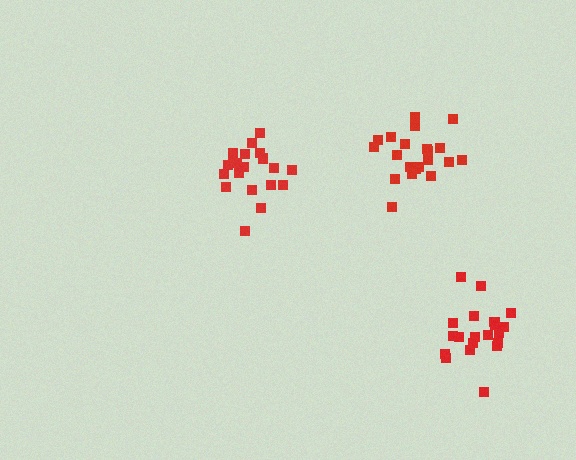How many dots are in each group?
Group 1: 20 dots, Group 2: 21 dots, Group 3: 21 dots (62 total).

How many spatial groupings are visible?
There are 3 spatial groupings.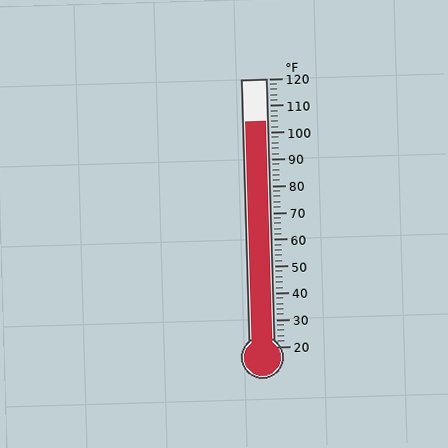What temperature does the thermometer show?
The thermometer shows approximately 104°F.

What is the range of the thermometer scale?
The thermometer scale ranges from 20°F to 120°F.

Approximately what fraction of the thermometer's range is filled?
The thermometer is filled to approximately 85% of its range.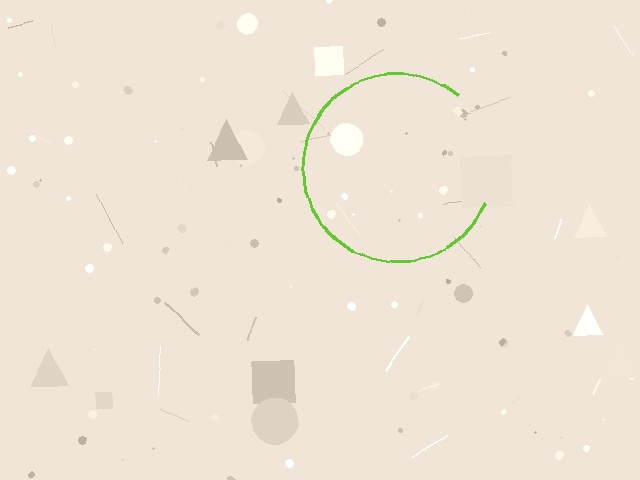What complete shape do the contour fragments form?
The contour fragments form a circle.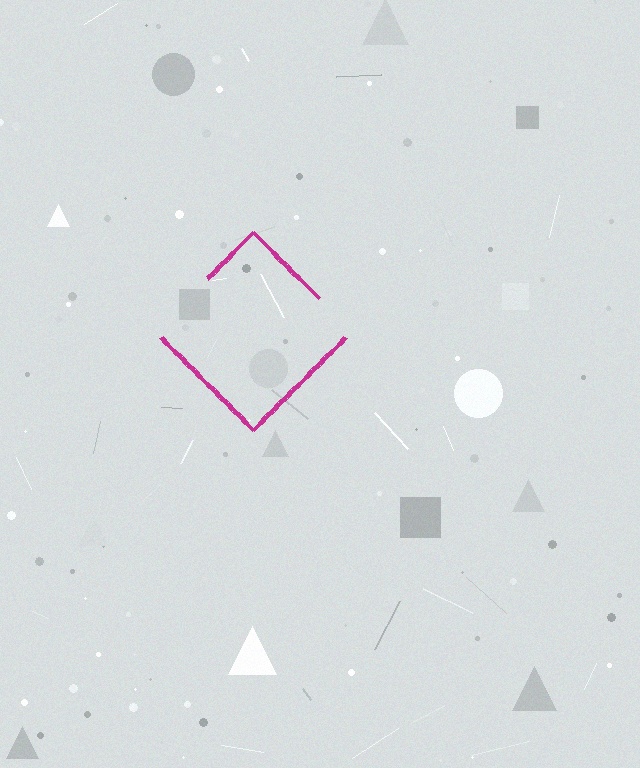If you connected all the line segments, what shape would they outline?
They would outline a diamond.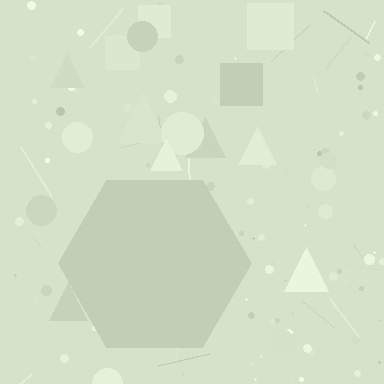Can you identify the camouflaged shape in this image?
The camouflaged shape is a hexagon.